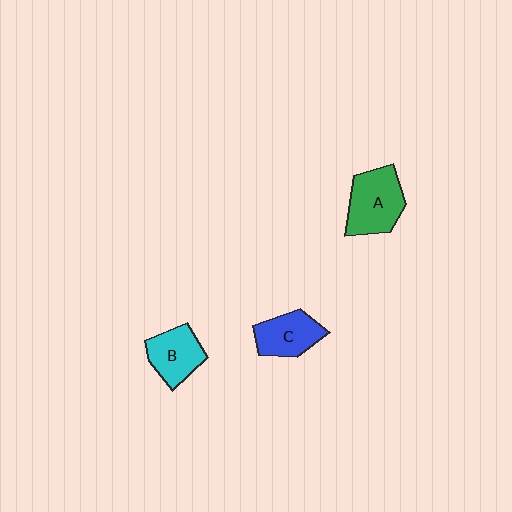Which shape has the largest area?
Shape A (green).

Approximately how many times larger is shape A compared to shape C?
Approximately 1.3 times.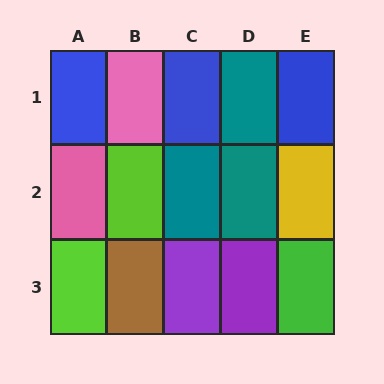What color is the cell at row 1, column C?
Blue.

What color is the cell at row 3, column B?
Brown.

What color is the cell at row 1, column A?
Blue.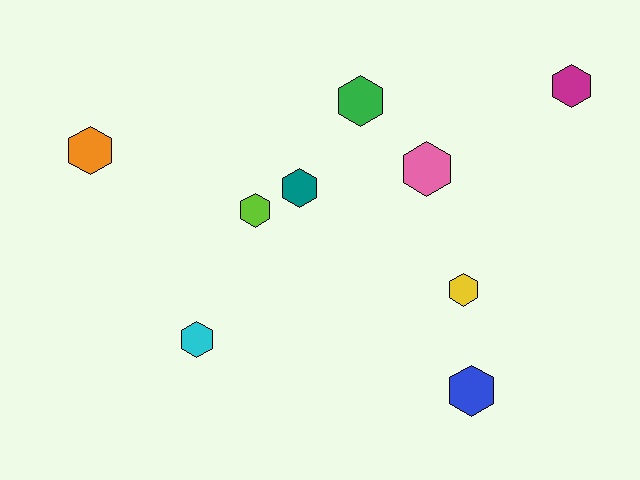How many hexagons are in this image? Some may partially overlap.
There are 9 hexagons.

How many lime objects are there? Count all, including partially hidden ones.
There is 1 lime object.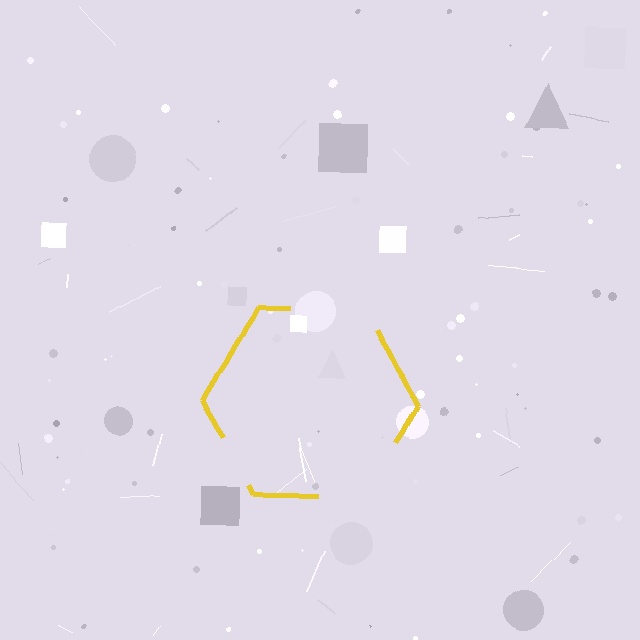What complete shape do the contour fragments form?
The contour fragments form a hexagon.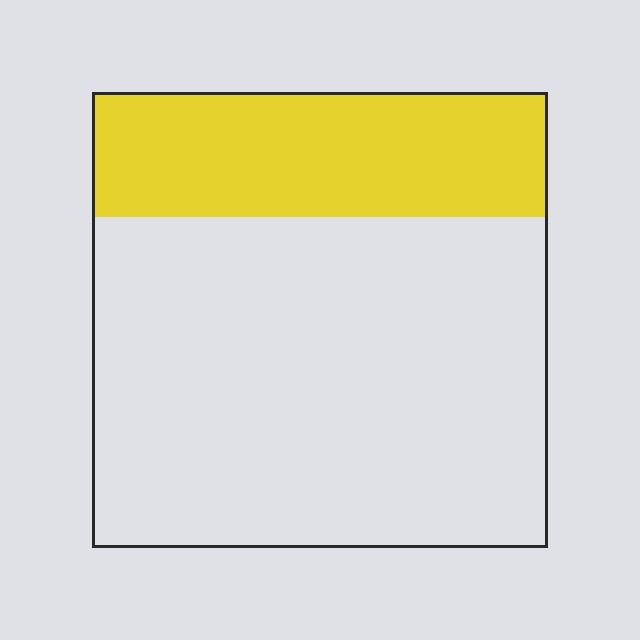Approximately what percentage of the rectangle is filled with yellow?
Approximately 25%.